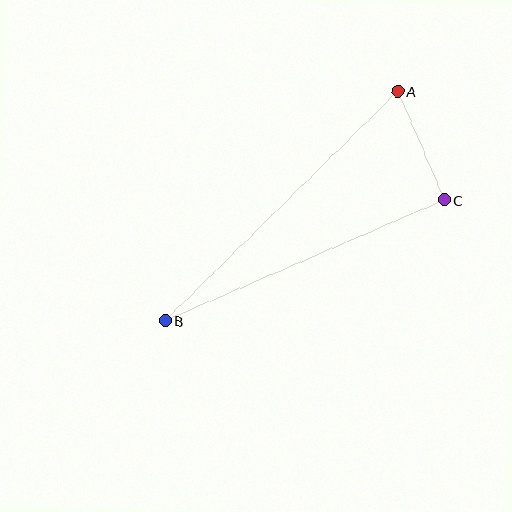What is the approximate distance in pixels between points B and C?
The distance between B and C is approximately 304 pixels.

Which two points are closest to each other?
Points A and C are closest to each other.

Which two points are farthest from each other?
Points A and B are farthest from each other.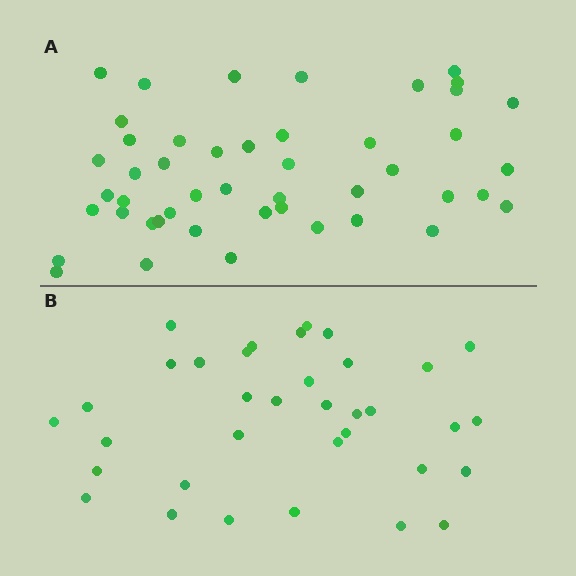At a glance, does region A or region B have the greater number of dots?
Region A (the top region) has more dots.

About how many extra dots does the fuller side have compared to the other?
Region A has roughly 12 or so more dots than region B.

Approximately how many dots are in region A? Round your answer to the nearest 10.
About 50 dots. (The exact count is 47, which rounds to 50.)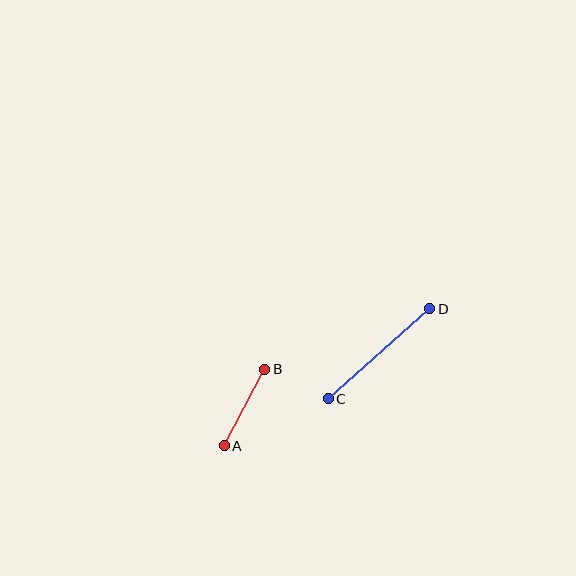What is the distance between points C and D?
The distance is approximately 136 pixels.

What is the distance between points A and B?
The distance is approximately 87 pixels.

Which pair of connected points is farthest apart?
Points C and D are farthest apart.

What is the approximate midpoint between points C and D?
The midpoint is at approximately (379, 354) pixels.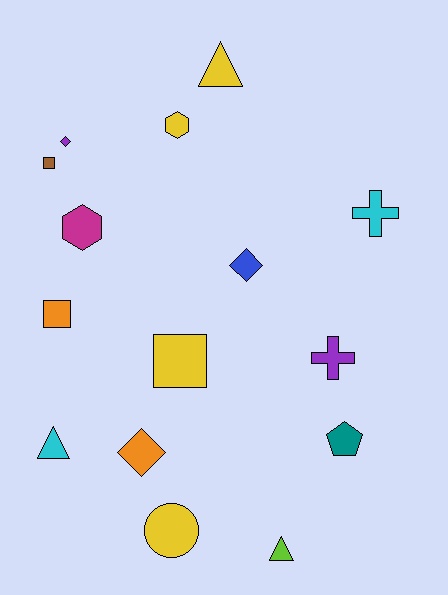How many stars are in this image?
There are no stars.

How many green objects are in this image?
There are no green objects.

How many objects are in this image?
There are 15 objects.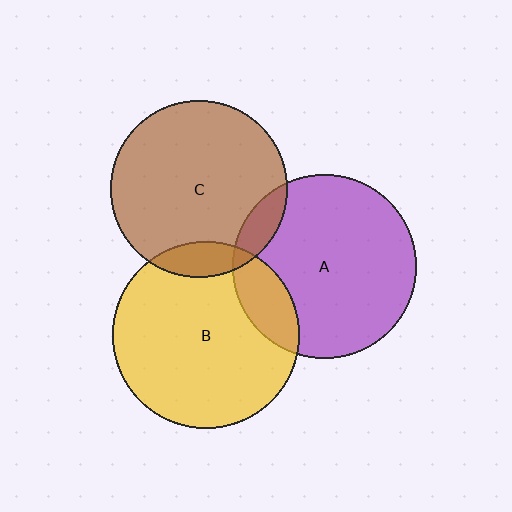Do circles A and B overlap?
Yes.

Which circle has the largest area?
Circle B (yellow).